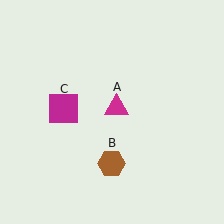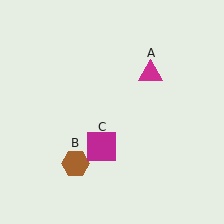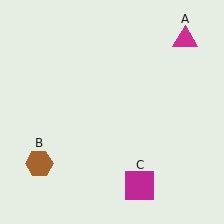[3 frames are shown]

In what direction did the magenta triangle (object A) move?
The magenta triangle (object A) moved up and to the right.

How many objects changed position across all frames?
3 objects changed position: magenta triangle (object A), brown hexagon (object B), magenta square (object C).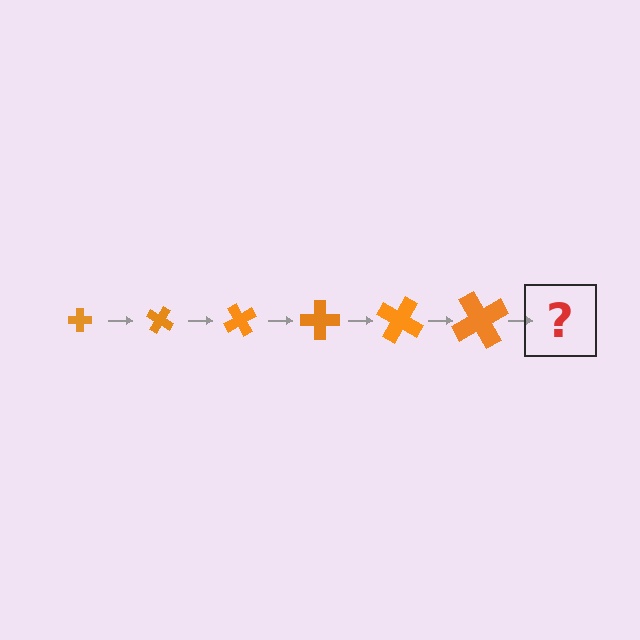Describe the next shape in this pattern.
It should be a cross, larger than the previous one and rotated 180 degrees from the start.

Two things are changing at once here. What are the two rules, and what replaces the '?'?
The two rules are that the cross grows larger each step and it rotates 30 degrees each step. The '?' should be a cross, larger than the previous one and rotated 180 degrees from the start.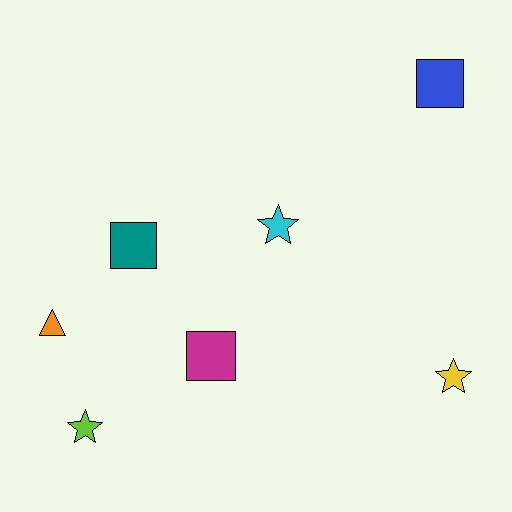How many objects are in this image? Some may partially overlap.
There are 7 objects.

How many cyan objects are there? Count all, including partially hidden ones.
There is 1 cyan object.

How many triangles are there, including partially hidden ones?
There is 1 triangle.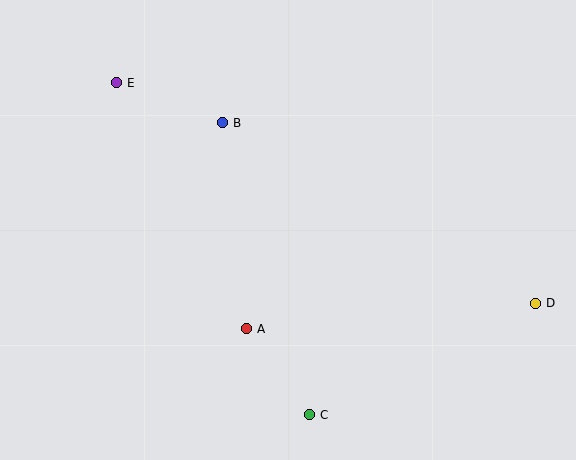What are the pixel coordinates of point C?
Point C is at (310, 415).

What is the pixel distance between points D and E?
The distance between D and E is 473 pixels.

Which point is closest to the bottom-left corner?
Point A is closest to the bottom-left corner.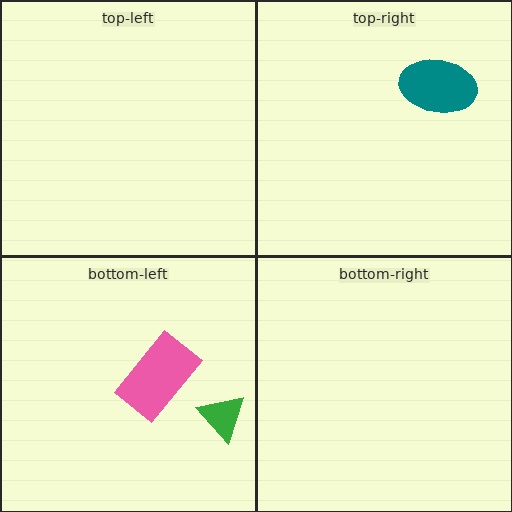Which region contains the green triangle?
The bottom-left region.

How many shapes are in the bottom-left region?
2.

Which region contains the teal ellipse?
The top-right region.